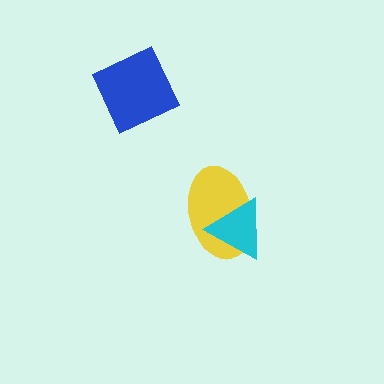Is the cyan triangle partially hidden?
No, no other shape covers it.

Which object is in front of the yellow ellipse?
The cyan triangle is in front of the yellow ellipse.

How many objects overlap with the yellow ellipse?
1 object overlaps with the yellow ellipse.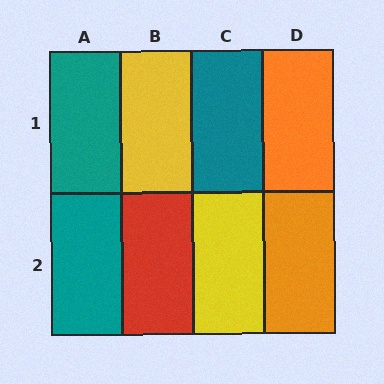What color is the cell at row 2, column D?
Orange.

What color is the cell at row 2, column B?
Red.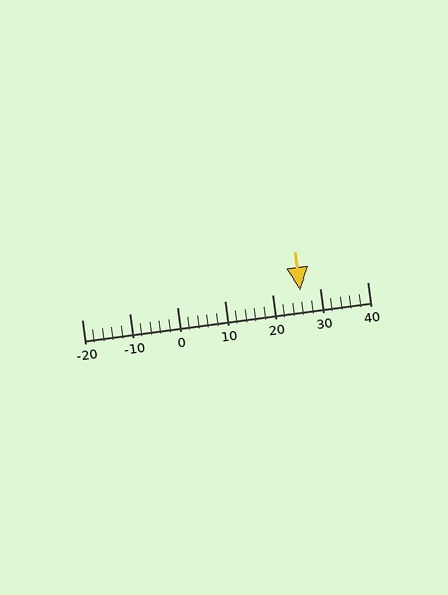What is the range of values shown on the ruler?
The ruler shows values from -20 to 40.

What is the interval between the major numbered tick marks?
The major tick marks are spaced 10 units apart.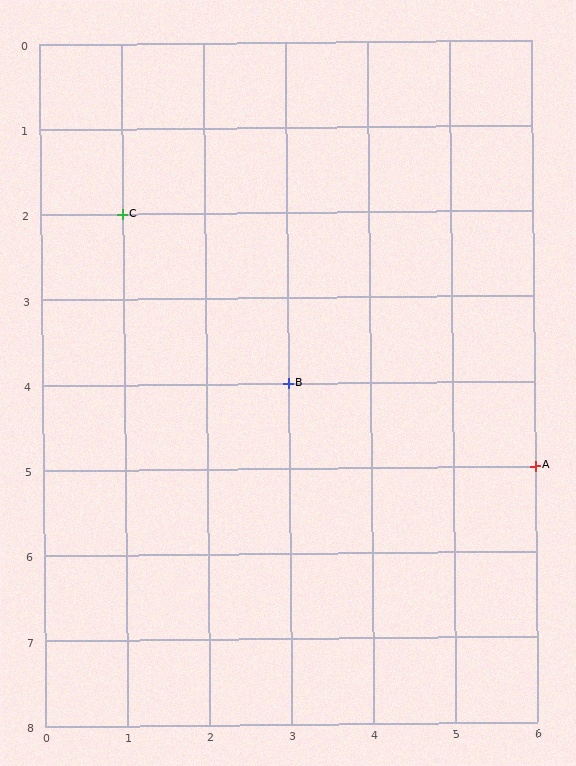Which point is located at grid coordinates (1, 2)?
Point C is at (1, 2).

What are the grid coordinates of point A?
Point A is at grid coordinates (6, 5).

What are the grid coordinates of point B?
Point B is at grid coordinates (3, 4).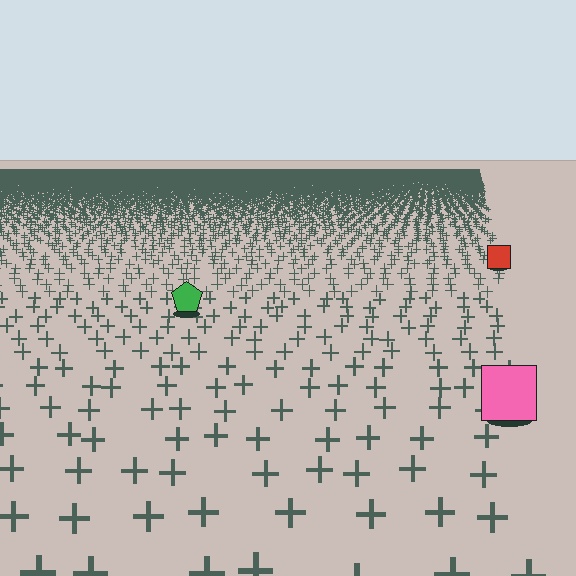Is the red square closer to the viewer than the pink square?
No. The pink square is closer — you can tell from the texture gradient: the ground texture is coarser near it.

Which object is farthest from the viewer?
The red square is farthest from the viewer. It appears smaller and the ground texture around it is denser.